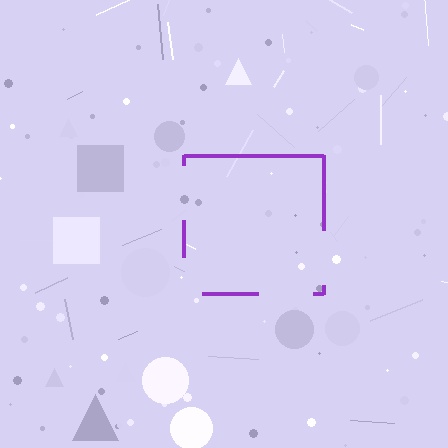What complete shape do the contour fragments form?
The contour fragments form a square.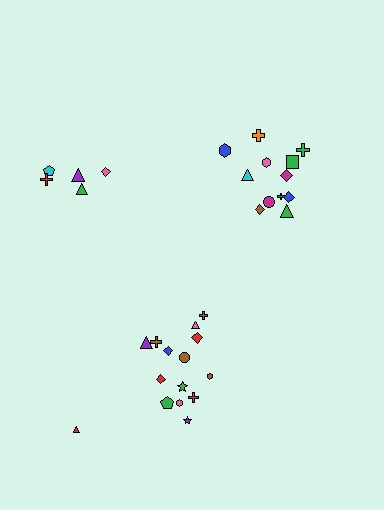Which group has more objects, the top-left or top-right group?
The top-right group.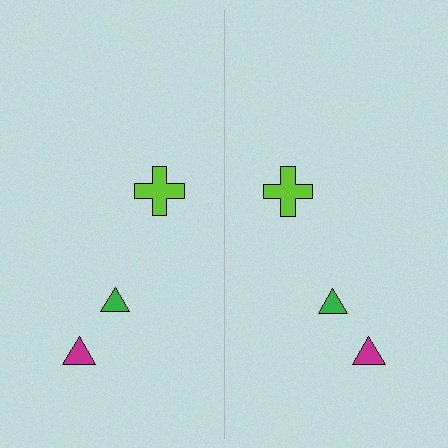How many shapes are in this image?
There are 6 shapes in this image.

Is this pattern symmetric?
Yes, this pattern has bilateral (reflection) symmetry.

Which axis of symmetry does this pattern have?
The pattern has a vertical axis of symmetry running through the center of the image.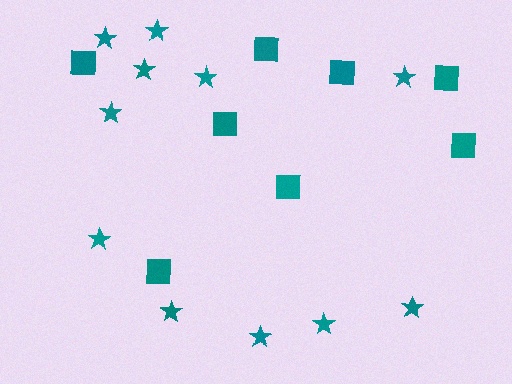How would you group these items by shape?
There are 2 groups: one group of squares (8) and one group of stars (11).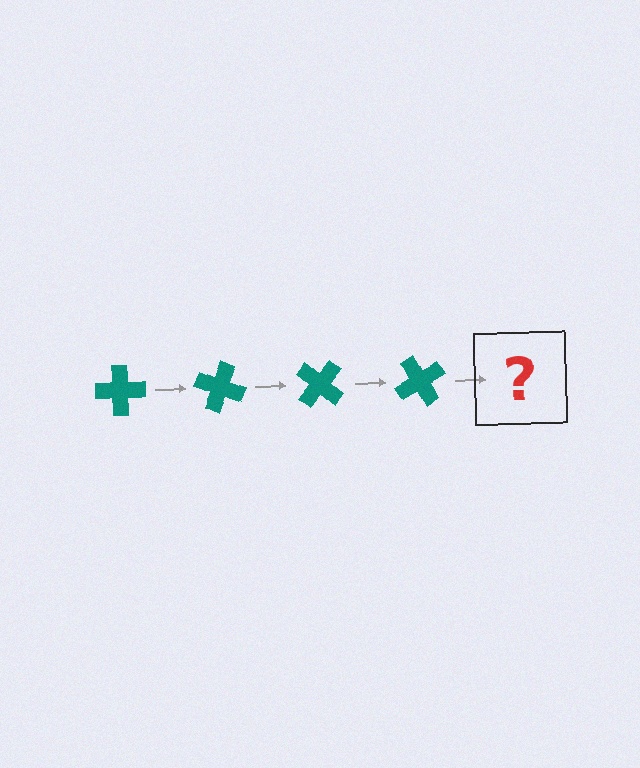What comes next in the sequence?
The next element should be a teal cross rotated 80 degrees.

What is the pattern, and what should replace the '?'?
The pattern is that the cross rotates 20 degrees each step. The '?' should be a teal cross rotated 80 degrees.